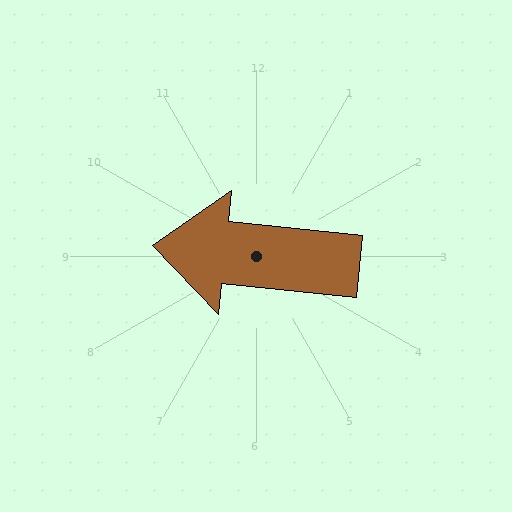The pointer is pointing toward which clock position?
Roughly 9 o'clock.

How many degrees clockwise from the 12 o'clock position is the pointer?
Approximately 276 degrees.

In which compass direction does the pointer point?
West.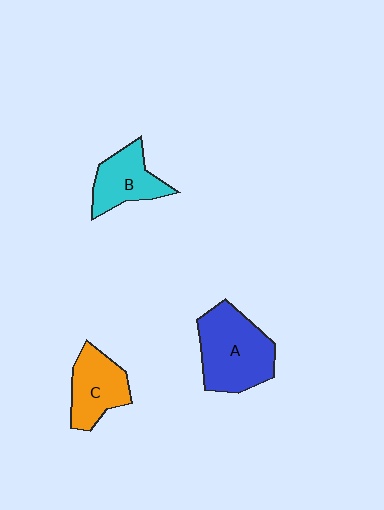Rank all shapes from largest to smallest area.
From largest to smallest: A (blue), C (orange), B (cyan).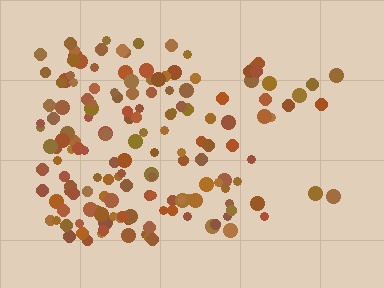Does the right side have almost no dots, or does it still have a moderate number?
Still a moderate number, just noticeably fewer than the left.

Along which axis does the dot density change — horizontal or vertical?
Horizontal.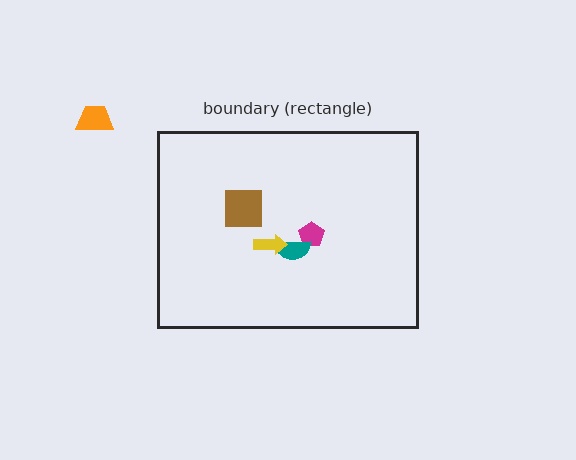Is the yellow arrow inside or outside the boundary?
Inside.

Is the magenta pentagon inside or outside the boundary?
Inside.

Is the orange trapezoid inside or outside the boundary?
Outside.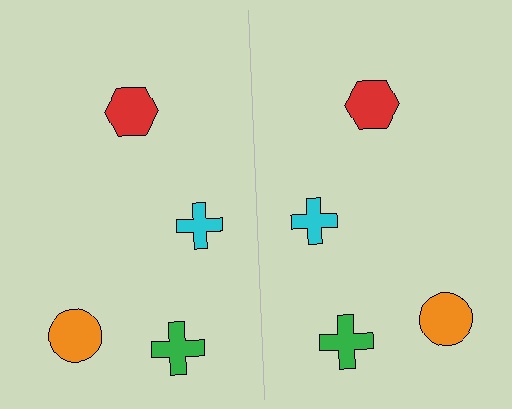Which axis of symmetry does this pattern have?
The pattern has a vertical axis of symmetry running through the center of the image.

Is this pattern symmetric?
Yes, this pattern has bilateral (reflection) symmetry.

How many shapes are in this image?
There are 8 shapes in this image.